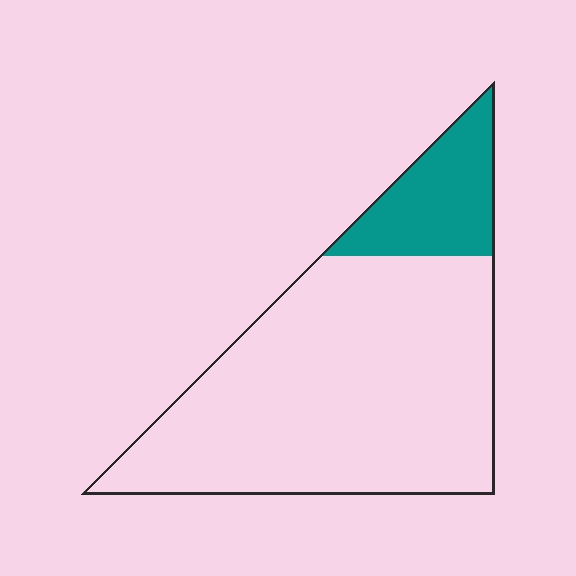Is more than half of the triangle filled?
No.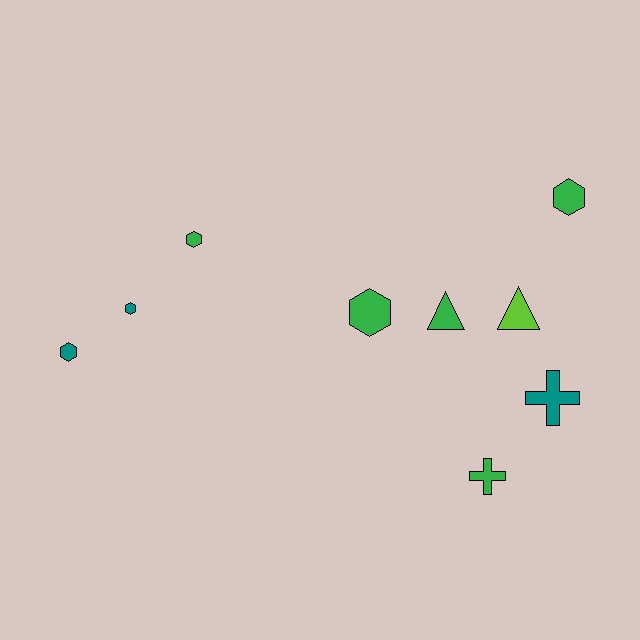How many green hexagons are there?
There are 3 green hexagons.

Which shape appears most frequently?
Hexagon, with 5 objects.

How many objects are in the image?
There are 9 objects.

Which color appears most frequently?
Green, with 5 objects.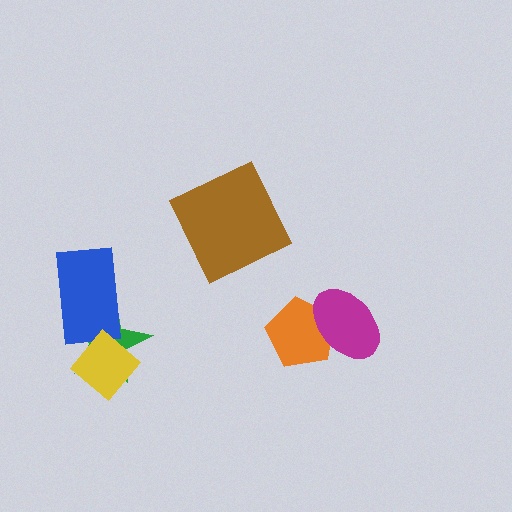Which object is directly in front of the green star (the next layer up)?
The blue rectangle is directly in front of the green star.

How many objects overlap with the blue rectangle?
2 objects overlap with the blue rectangle.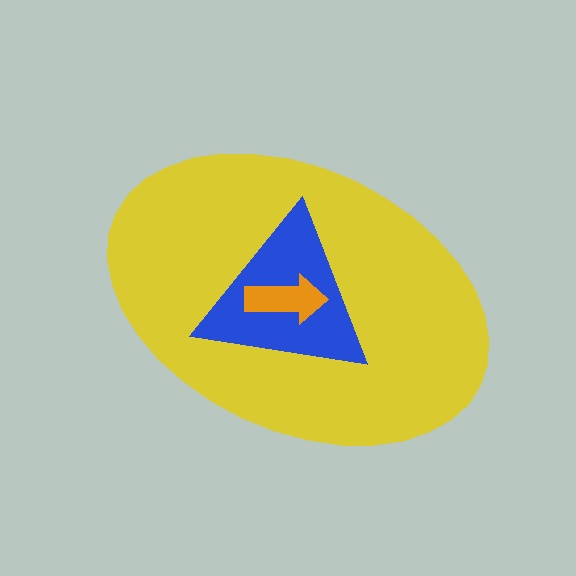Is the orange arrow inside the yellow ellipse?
Yes.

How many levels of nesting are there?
3.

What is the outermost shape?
The yellow ellipse.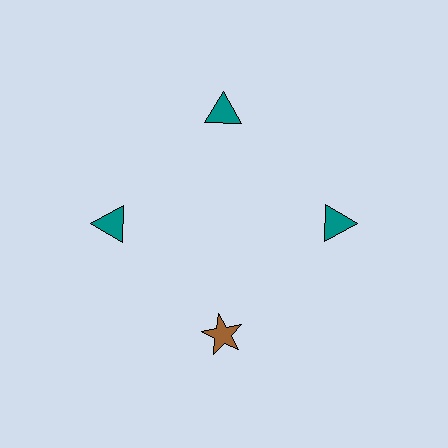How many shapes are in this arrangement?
There are 4 shapes arranged in a ring pattern.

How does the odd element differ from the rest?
It differs in both color (brown instead of teal) and shape (star instead of triangle).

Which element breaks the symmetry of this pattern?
The brown star at roughly the 6 o'clock position breaks the symmetry. All other shapes are teal triangles.